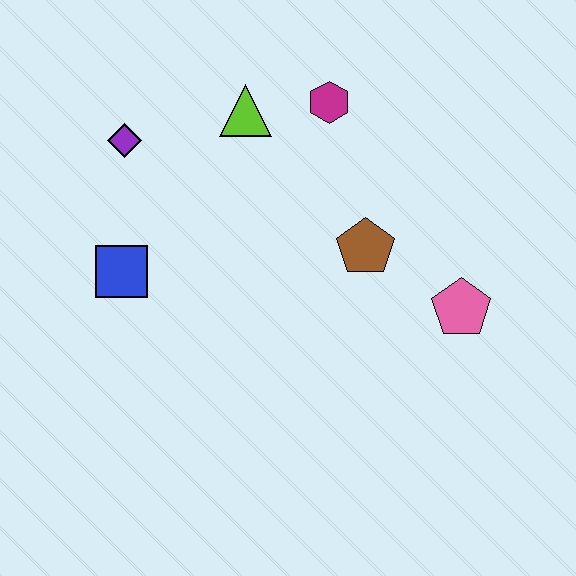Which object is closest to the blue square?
The purple diamond is closest to the blue square.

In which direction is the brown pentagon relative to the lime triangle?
The brown pentagon is below the lime triangle.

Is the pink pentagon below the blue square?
Yes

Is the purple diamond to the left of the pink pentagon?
Yes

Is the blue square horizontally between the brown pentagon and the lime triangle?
No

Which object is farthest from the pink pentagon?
The purple diamond is farthest from the pink pentagon.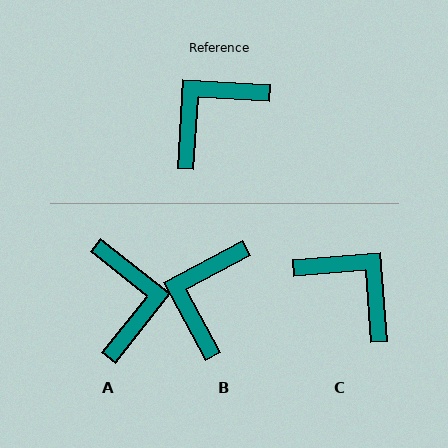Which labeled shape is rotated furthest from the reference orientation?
A, about 125 degrees away.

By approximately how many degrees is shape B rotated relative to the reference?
Approximately 32 degrees counter-clockwise.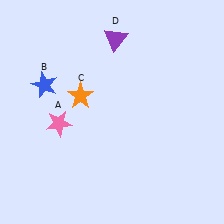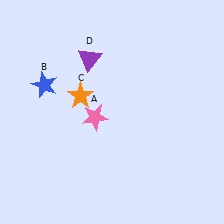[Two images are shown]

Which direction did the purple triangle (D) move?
The purple triangle (D) moved left.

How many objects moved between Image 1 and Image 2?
2 objects moved between the two images.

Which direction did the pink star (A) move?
The pink star (A) moved right.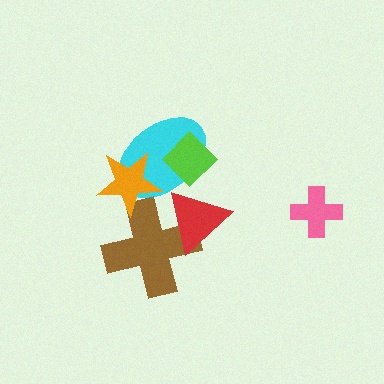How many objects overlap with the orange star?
2 objects overlap with the orange star.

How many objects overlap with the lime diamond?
1 object overlaps with the lime diamond.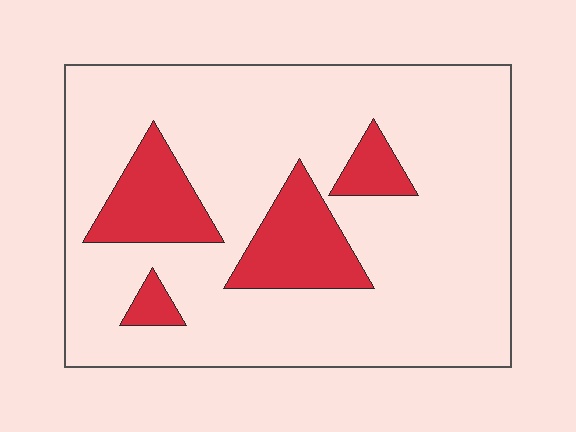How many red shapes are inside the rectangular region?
4.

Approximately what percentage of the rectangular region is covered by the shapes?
Approximately 20%.